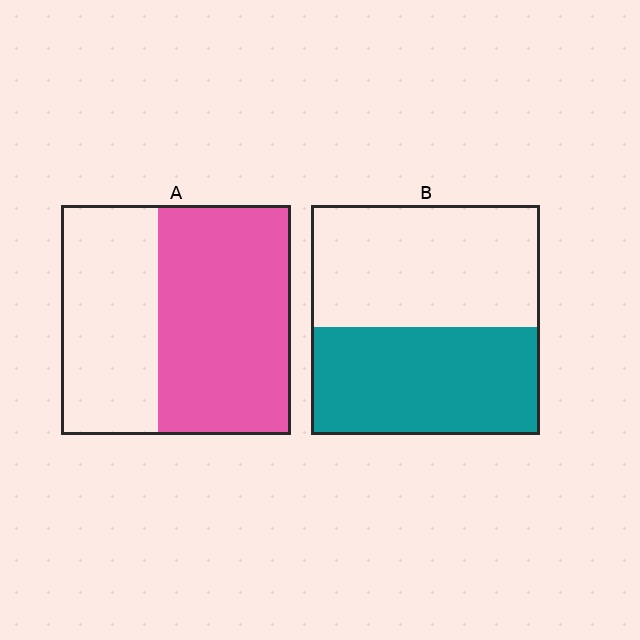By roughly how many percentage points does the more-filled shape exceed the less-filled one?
By roughly 10 percentage points (A over B).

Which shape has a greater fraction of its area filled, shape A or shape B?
Shape A.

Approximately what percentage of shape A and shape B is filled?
A is approximately 60% and B is approximately 45%.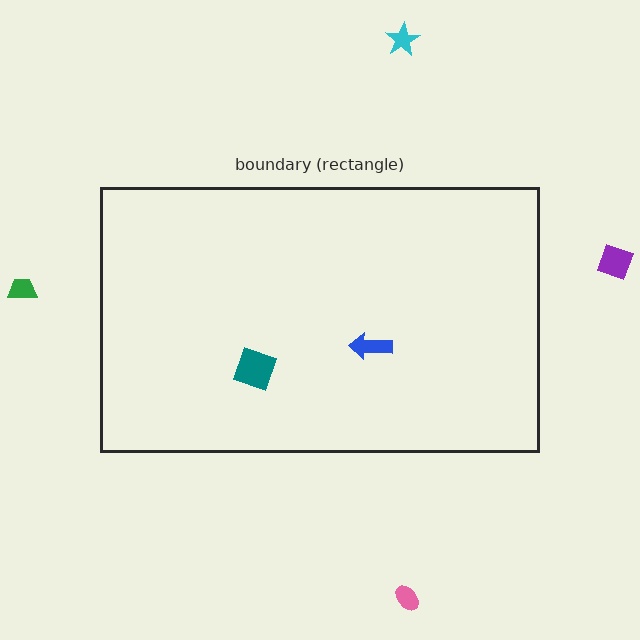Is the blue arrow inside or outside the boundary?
Inside.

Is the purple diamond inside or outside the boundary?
Outside.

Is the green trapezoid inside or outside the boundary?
Outside.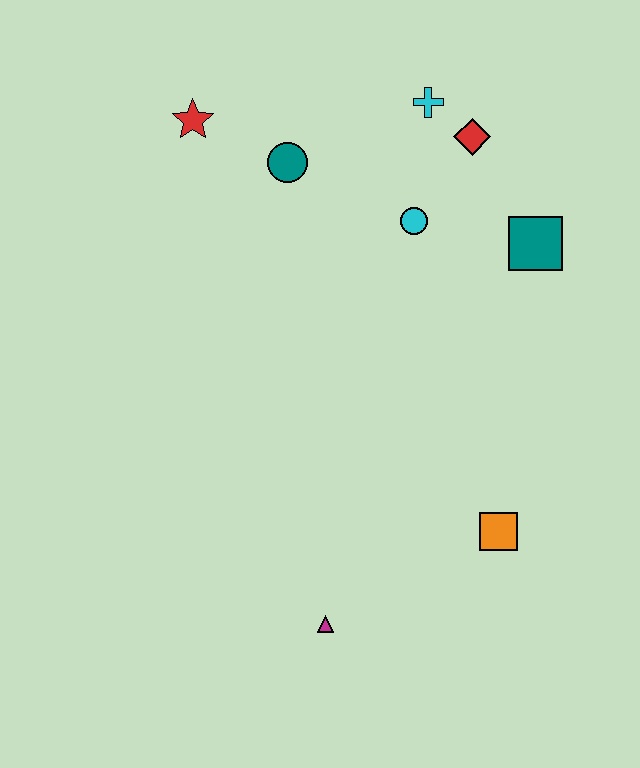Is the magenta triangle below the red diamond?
Yes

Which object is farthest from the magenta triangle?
The cyan cross is farthest from the magenta triangle.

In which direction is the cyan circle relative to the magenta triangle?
The cyan circle is above the magenta triangle.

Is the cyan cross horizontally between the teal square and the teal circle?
Yes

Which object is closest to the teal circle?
The red star is closest to the teal circle.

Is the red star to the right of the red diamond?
No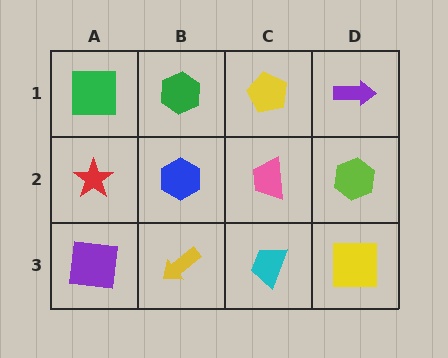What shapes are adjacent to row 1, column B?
A blue hexagon (row 2, column B), a green square (row 1, column A), a yellow pentagon (row 1, column C).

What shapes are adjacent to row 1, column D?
A lime hexagon (row 2, column D), a yellow pentagon (row 1, column C).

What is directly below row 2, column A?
A purple square.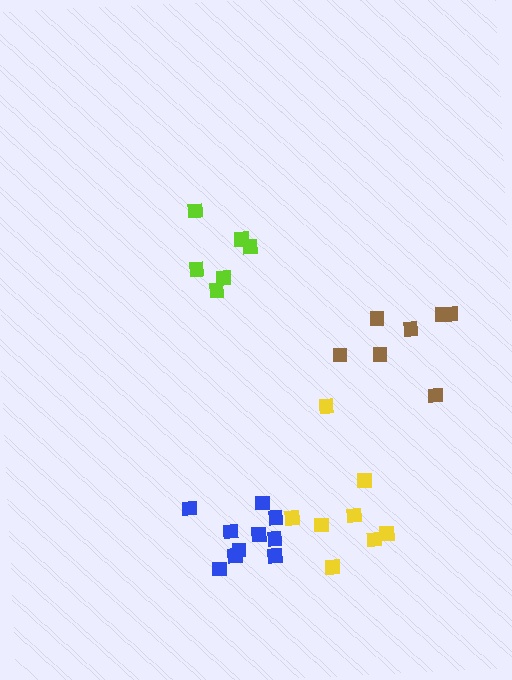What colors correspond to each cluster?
The clusters are colored: yellow, lime, brown, blue.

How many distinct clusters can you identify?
There are 4 distinct clusters.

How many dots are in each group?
Group 1: 8 dots, Group 2: 6 dots, Group 3: 7 dots, Group 4: 10 dots (31 total).